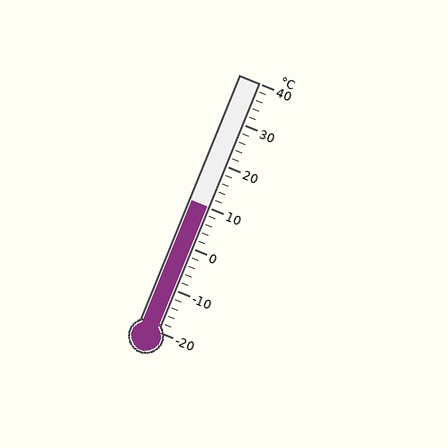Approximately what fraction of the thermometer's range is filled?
The thermometer is filled to approximately 50% of its range.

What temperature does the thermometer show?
The thermometer shows approximately 10°C.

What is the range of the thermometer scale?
The thermometer scale ranges from -20°C to 40°C.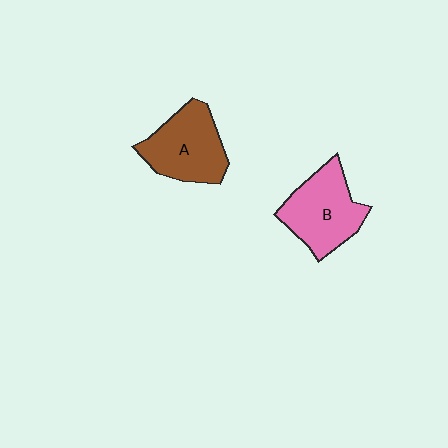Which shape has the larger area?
Shape B (pink).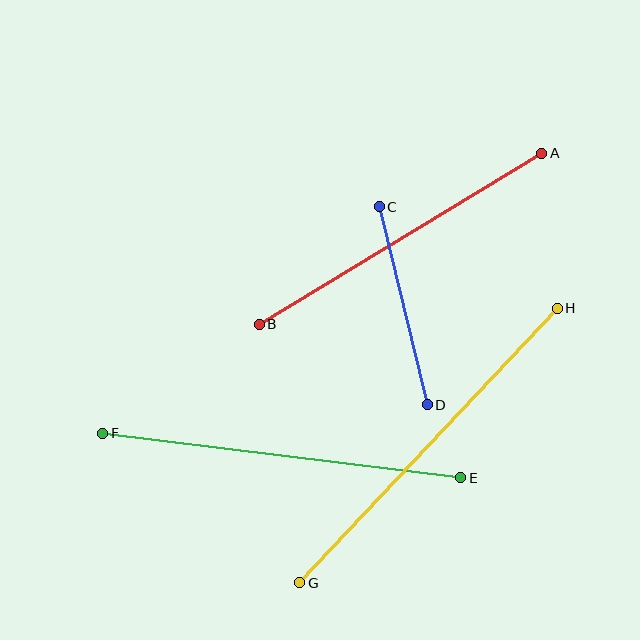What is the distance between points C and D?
The distance is approximately 204 pixels.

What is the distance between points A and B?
The distance is approximately 330 pixels.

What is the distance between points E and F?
The distance is approximately 361 pixels.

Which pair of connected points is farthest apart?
Points G and H are farthest apart.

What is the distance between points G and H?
The distance is approximately 376 pixels.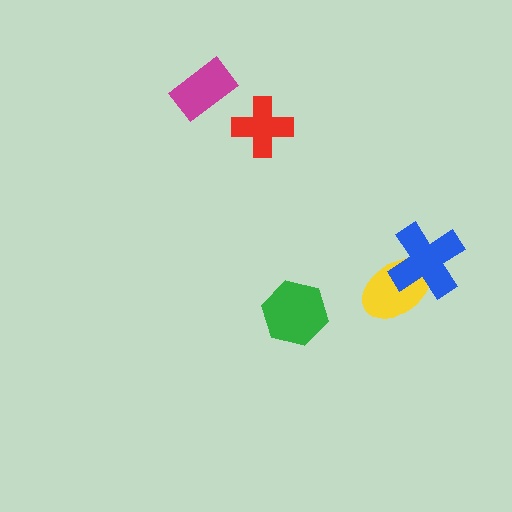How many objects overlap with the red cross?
0 objects overlap with the red cross.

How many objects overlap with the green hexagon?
0 objects overlap with the green hexagon.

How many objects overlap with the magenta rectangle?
0 objects overlap with the magenta rectangle.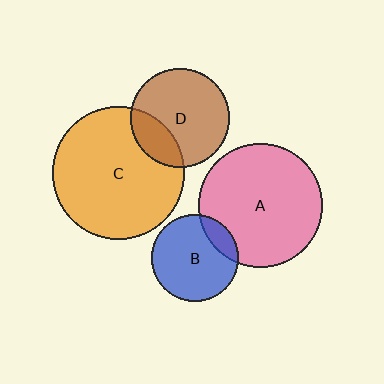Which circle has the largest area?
Circle C (orange).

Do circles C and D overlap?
Yes.